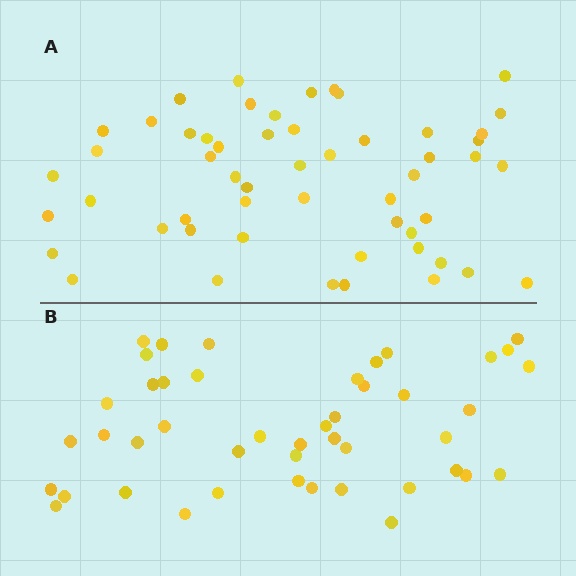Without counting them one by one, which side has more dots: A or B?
Region A (the top region) has more dots.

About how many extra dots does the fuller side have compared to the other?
Region A has roughly 8 or so more dots than region B.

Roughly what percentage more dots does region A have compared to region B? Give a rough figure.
About 20% more.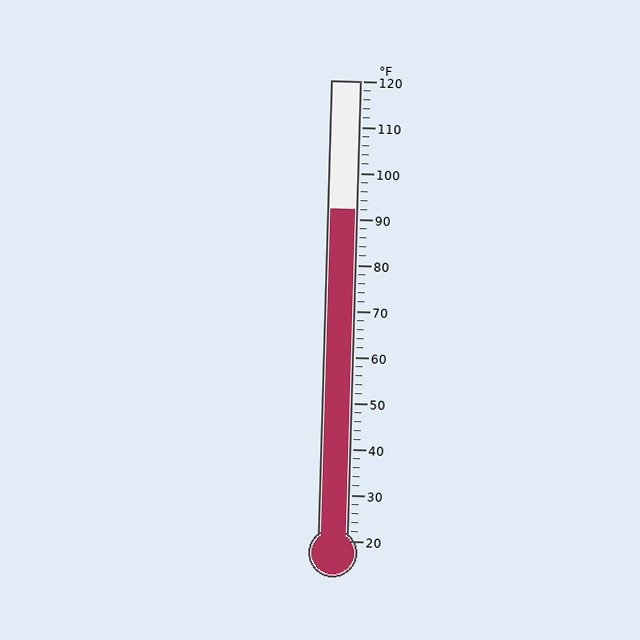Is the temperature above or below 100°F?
The temperature is below 100°F.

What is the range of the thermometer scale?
The thermometer scale ranges from 20°F to 120°F.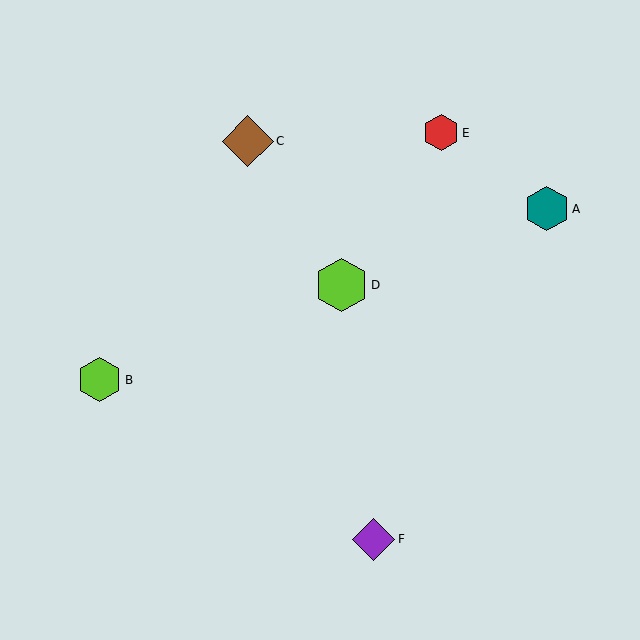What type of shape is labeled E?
Shape E is a red hexagon.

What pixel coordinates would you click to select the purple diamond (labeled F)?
Click at (374, 539) to select the purple diamond F.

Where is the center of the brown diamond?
The center of the brown diamond is at (248, 141).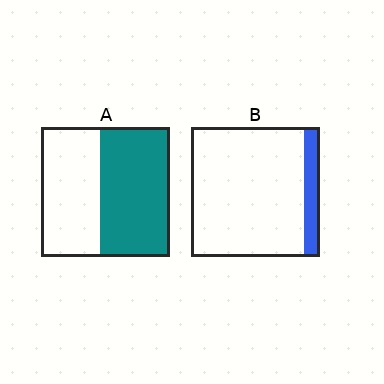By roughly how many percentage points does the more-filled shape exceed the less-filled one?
By roughly 40 percentage points (A over B).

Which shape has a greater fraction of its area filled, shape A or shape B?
Shape A.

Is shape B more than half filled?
No.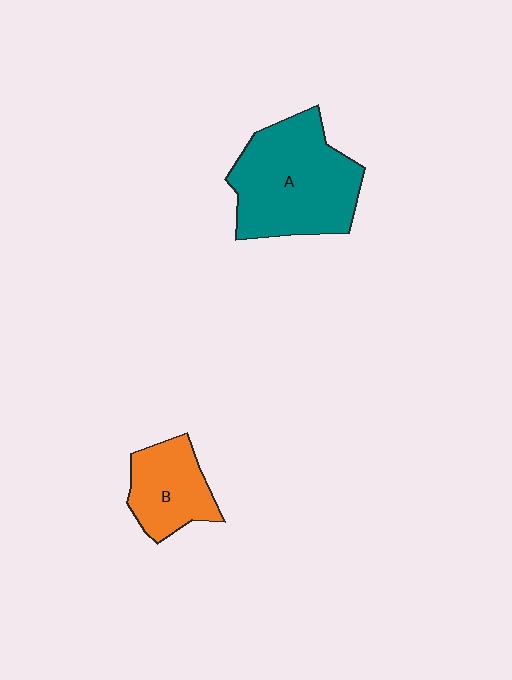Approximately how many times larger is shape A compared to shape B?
Approximately 1.9 times.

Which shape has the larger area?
Shape A (teal).